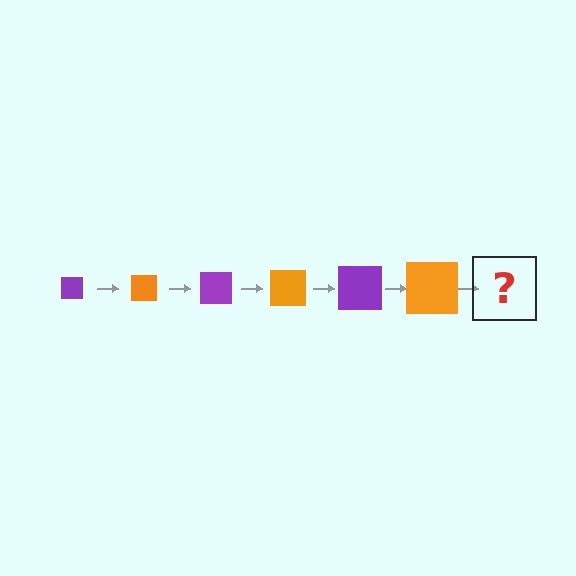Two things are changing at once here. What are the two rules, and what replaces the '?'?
The two rules are that the square grows larger each step and the color cycles through purple and orange. The '?' should be a purple square, larger than the previous one.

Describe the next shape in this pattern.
It should be a purple square, larger than the previous one.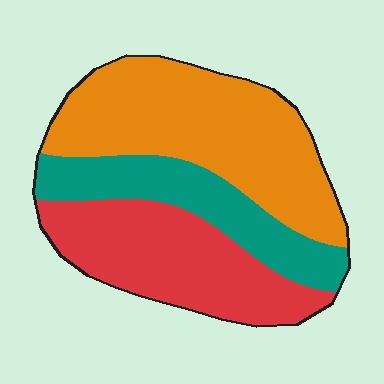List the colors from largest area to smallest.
From largest to smallest: orange, red, teal.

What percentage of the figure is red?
Red takes up about one third (1/3) of the figure.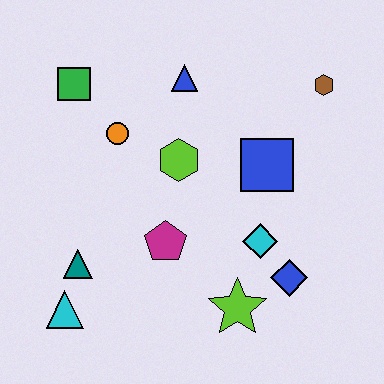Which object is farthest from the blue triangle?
The cyan triangle is farthest from the blue triangle.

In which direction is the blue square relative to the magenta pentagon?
The blue square is to the right of the magenta pentagon.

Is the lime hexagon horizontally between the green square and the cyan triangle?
No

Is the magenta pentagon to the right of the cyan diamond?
No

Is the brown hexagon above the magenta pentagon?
Yes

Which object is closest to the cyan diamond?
The blue diamond is closest to the cyan diamond.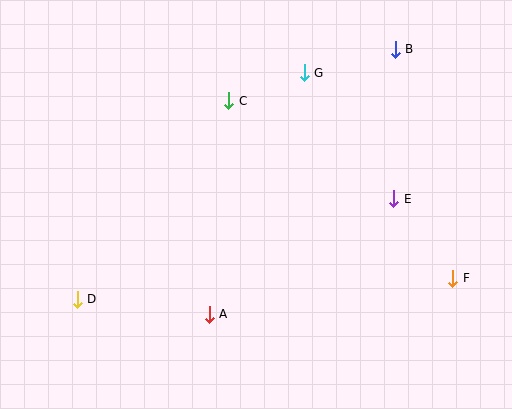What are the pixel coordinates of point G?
Point G is at (304, 73).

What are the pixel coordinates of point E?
Point E is at (393, 199).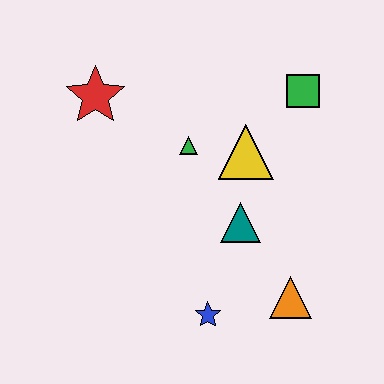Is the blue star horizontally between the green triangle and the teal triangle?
Yes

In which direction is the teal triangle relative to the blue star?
The teal triangle is above the blue star.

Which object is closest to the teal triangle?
The yellow triangle is closest to the teal triangle.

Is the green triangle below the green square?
Yes